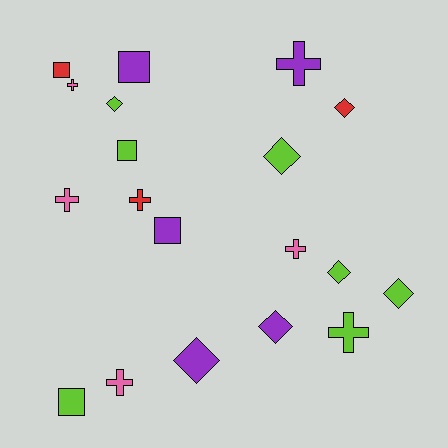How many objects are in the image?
There are 19 objects.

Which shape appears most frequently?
Cross, with 7 objects.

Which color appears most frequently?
Lime, with 7 objects.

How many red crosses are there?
There is 1 red cross.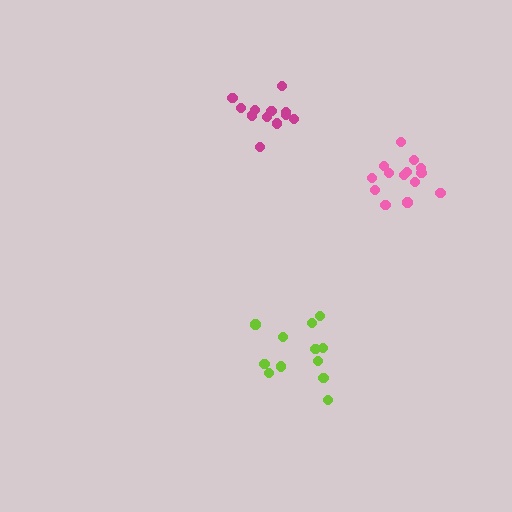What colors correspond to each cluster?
The clusters are colored: pink, magenta, lime.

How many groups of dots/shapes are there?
There are 3 groups.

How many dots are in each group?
Group 1: 14 dots, Group 2: 12 dots, Group 3: 12 dots (38 total).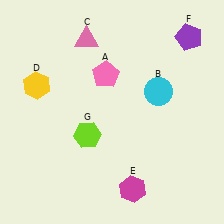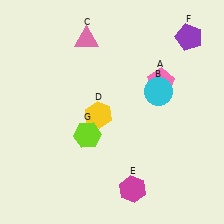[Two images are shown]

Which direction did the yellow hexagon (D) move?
The yellow hexagon (D) moved right.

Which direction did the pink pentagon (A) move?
The pink pentagon (A) moved right.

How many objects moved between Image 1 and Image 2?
2 objects moved between the two images.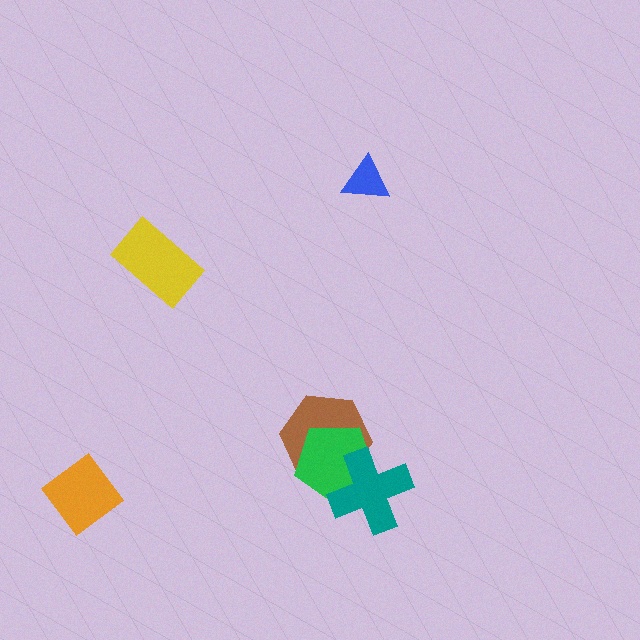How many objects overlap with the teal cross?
2 objects overlap with the teal cross.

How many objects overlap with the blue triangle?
0 objects overlap with the blue triangle.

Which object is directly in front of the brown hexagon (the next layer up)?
The green pentagon is directly in front of the brown hexagon.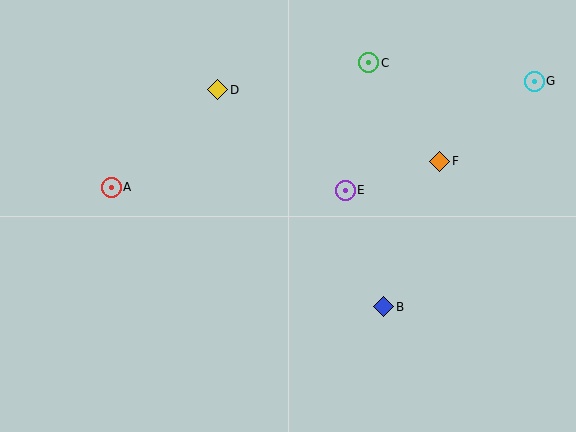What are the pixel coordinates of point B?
Point B is at (384, 307).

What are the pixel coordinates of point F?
Point F is at (440, 161).